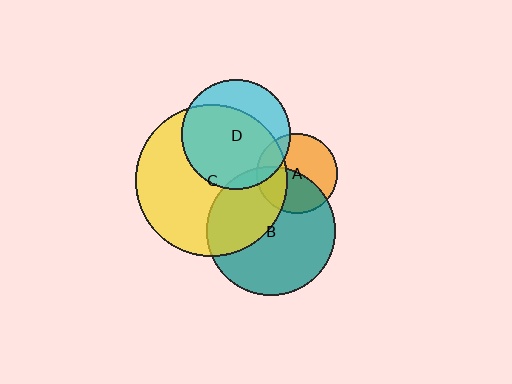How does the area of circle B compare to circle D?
Approximately 1.4 times.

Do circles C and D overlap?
Yes.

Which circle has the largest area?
Circle C (yellow).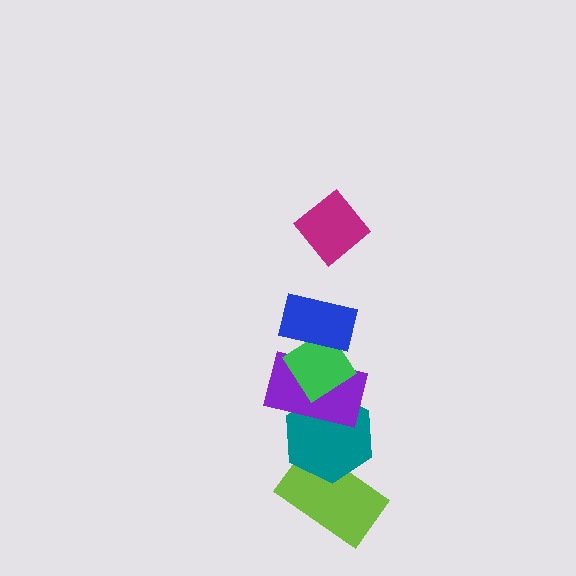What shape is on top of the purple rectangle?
The green diamond is on top of the purple rectangle.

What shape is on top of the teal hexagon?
The purple rectangle is on top of the teal hexagon.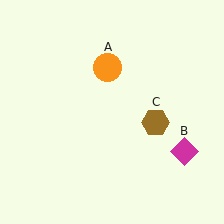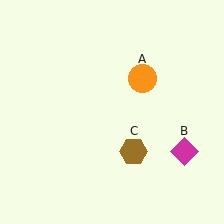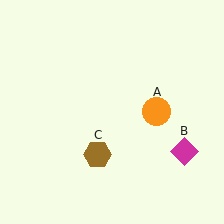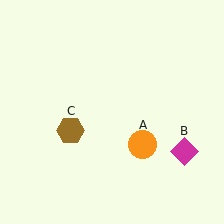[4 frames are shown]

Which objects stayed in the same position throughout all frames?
Magenta diamond (object B) remained stationary.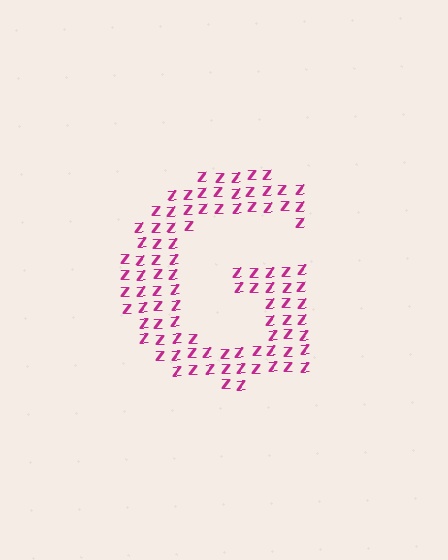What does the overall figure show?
The overall figure shows the letter G.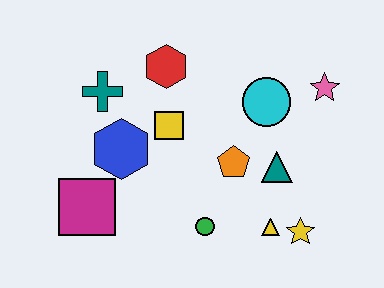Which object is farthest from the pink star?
The magenta square is farthest from the pink star.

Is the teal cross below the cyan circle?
No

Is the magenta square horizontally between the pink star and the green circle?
No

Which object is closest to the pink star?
The cyan circle is closest to the pink star.